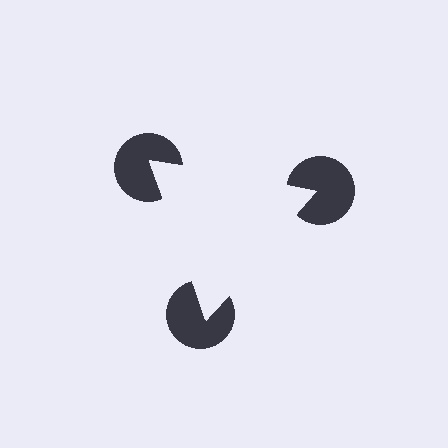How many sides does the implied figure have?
3 sides.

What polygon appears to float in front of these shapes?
An illusory triangle — its edges are inferred from the aligned wedge cuts in the pac-man discs, not physically drawn.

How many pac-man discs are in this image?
There are 3 — one at each vertex of the illusory triangle.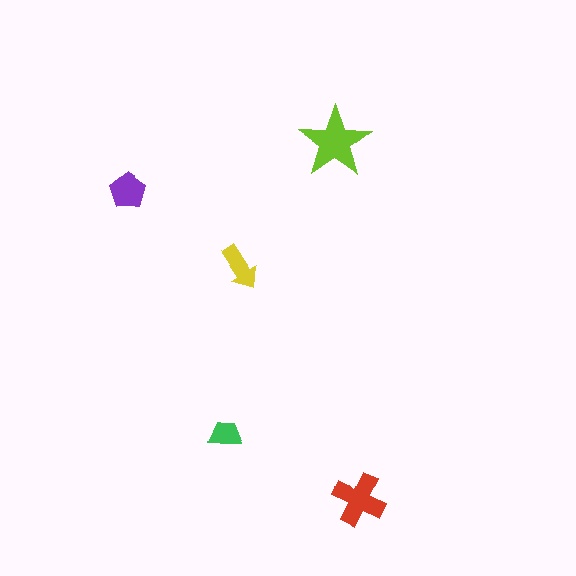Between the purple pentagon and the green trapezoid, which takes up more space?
The purple pentagon.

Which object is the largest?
The lime star.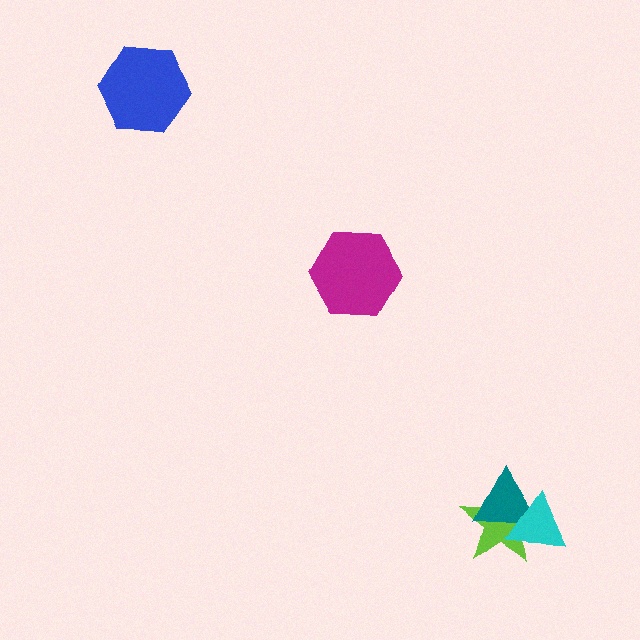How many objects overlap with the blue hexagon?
0 objects overlap with the blue hexagon.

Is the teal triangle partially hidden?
Yes, it is partially covered by another shape.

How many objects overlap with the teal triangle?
2 objects overlap with the teal triangle.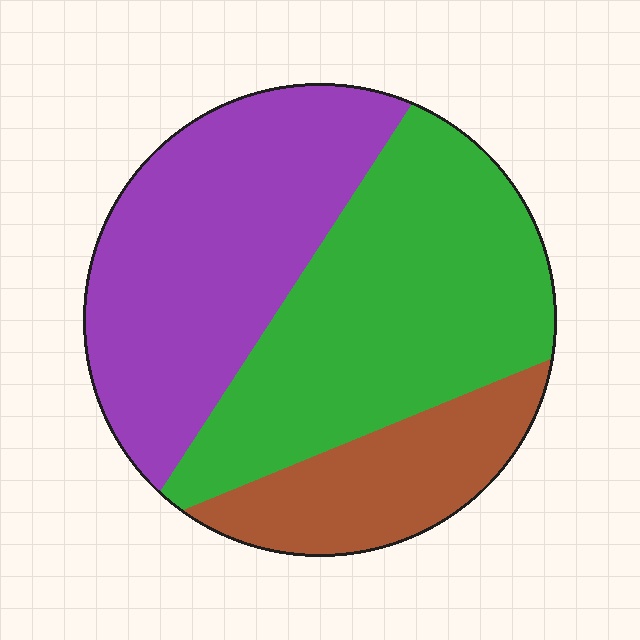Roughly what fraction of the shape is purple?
Purple covers about 40% of the shape.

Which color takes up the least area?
Brown, at roughly 20%.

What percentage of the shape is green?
Green takes up about two fifths (2/5) of the shape.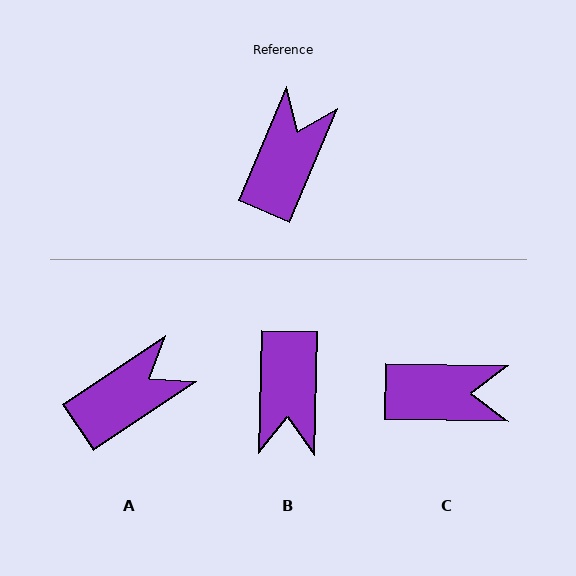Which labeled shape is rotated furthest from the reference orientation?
B, about 159 degrees away.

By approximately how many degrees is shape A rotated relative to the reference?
Approximately 33 degrees clockwise.